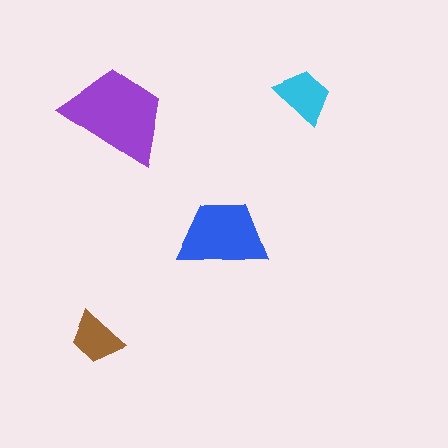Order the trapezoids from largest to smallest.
the purple one, the blue one, the cyan one, the brown one.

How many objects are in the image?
There are 4 objects in the image.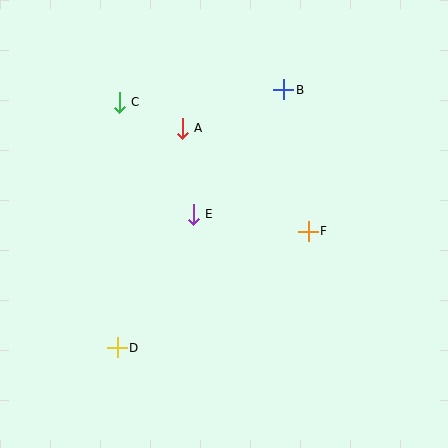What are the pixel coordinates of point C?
Point C is at (119, 102).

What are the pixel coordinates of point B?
Point B is at (284, 90).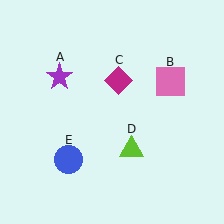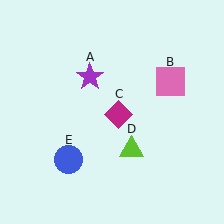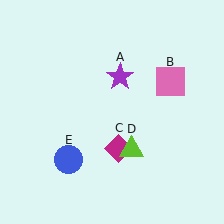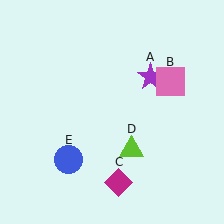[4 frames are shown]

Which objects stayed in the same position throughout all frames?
Pink square (object B) and lime triangle (object D) and blue circle (object E) remained stationary.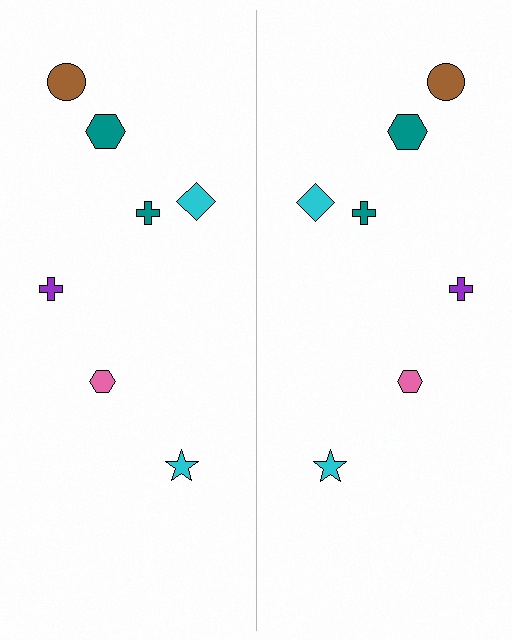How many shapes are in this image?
There are 14 shapes in this image.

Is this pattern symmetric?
Yes, this pattern has bilateral (reflection) symmetry.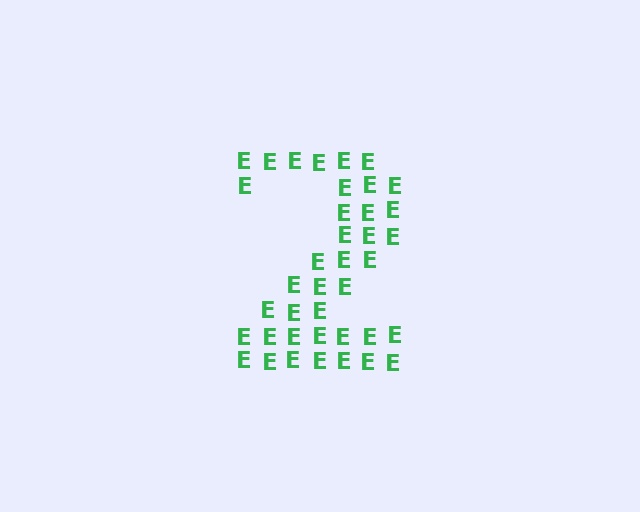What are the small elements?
The small elements are letter E's.